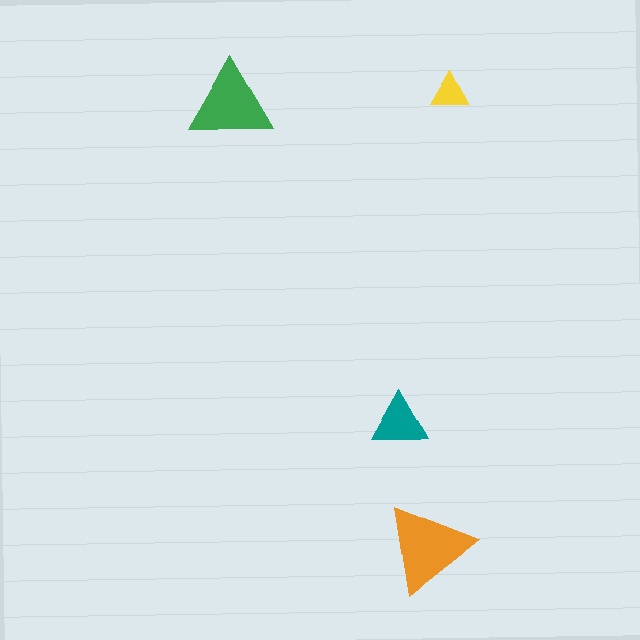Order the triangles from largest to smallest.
the orange one, the green one, the teal one, the yellow one.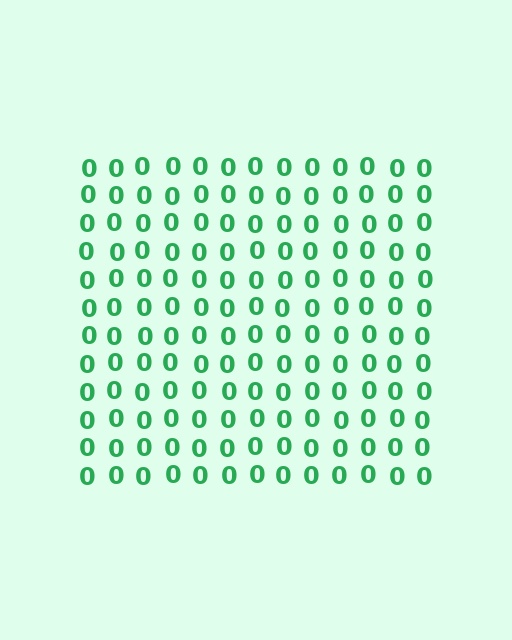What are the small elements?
The small elements are digit 0's.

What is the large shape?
The large shape is a square.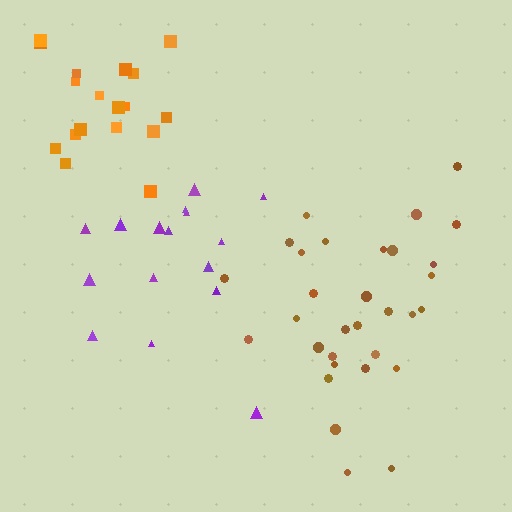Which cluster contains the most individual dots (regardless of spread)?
Brown (31).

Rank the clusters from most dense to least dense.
brown, orange, purple.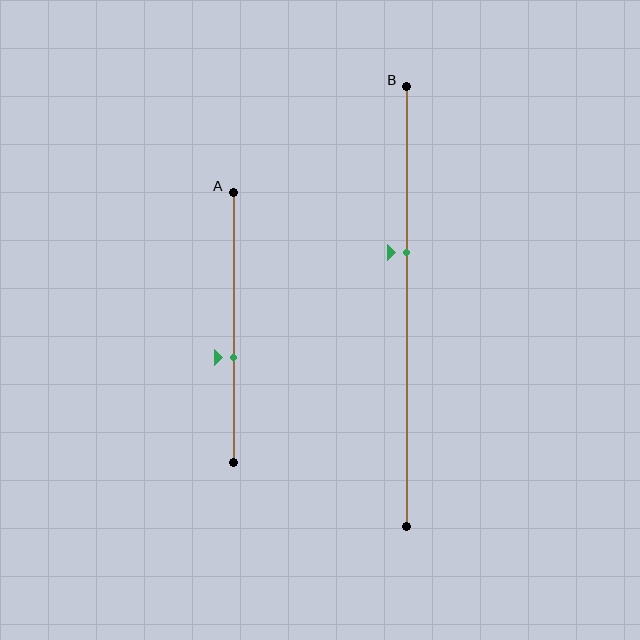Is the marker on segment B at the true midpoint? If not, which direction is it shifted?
No, the marker on segment B is shifted upward by about 12% of the segment length.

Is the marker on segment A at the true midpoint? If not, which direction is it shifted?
No, the marker on segment A is shifted downward by about 11% of the segment length.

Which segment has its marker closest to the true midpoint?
Segment A has its marker closest to the true midpoint.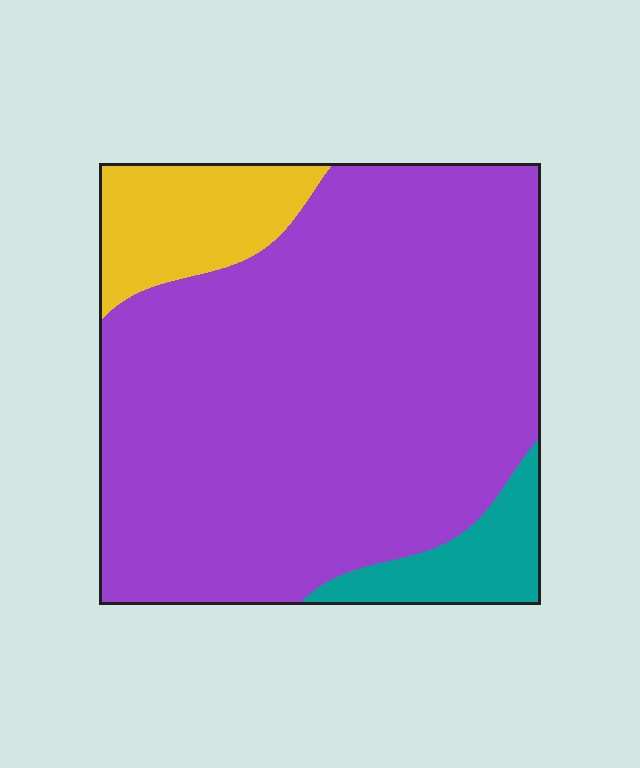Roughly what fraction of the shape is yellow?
Yellow takes up less than a quarter of the shape.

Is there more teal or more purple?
Purple.